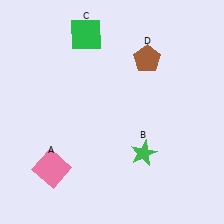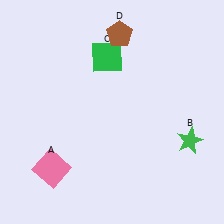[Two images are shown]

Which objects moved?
The objects that moved are: the green star (B), the green square (C), the brown pentagon (D).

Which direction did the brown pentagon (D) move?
The brown pentagon (D) moved left.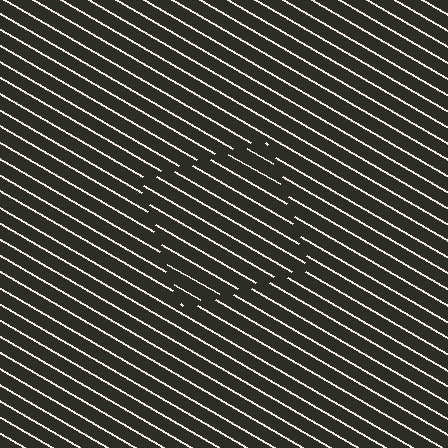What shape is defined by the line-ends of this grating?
An illusory square. The interior of the shape contains the same grating, shifted by half a period — the contour is defined by the phase discontinuity where line-ends from the inner and outer gratings abut.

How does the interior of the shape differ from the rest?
The interior of the shape contains the same grating, shifted by half a period — the contour is defined by the phase discontinuity where line-ends from the inner and outer gratings abut.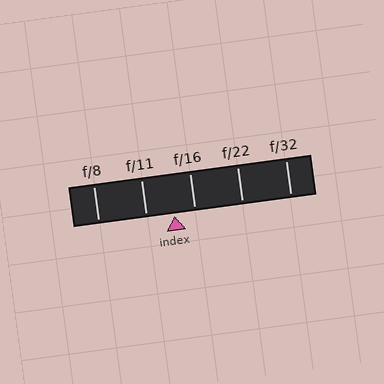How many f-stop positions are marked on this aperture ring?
There are 5 f-stop positions marked.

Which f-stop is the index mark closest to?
The index mark is closest to f/16.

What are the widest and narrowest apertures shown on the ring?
The widest aperture shown is f/8 and the narrowest is f/32.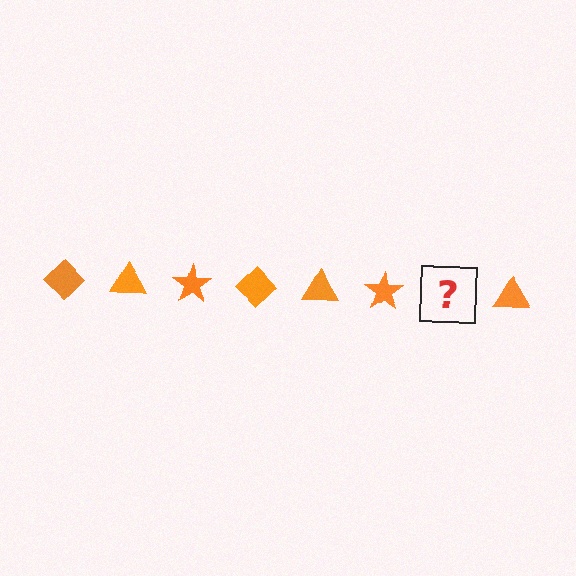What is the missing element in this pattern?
The missing element is an orange diamond.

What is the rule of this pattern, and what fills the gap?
The rule is that the pattern cycles through diamond, triangle, star shapes in orange. The gap should be filled with an orange diamond.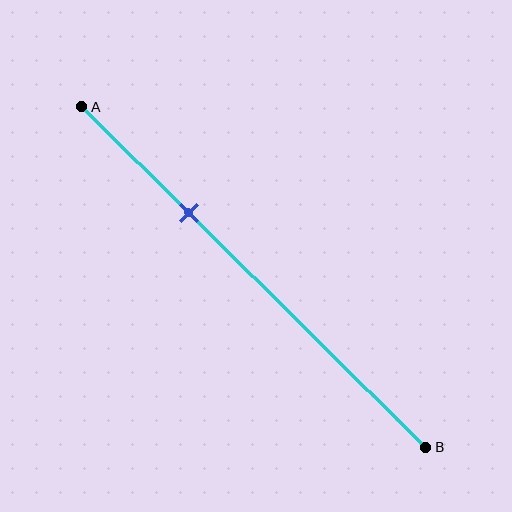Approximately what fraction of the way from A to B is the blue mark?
The blue mark is approximately 30% of the way from A to B.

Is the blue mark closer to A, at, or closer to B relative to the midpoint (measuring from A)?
The blue mark is closer to point A than the midpoint of segment AB.